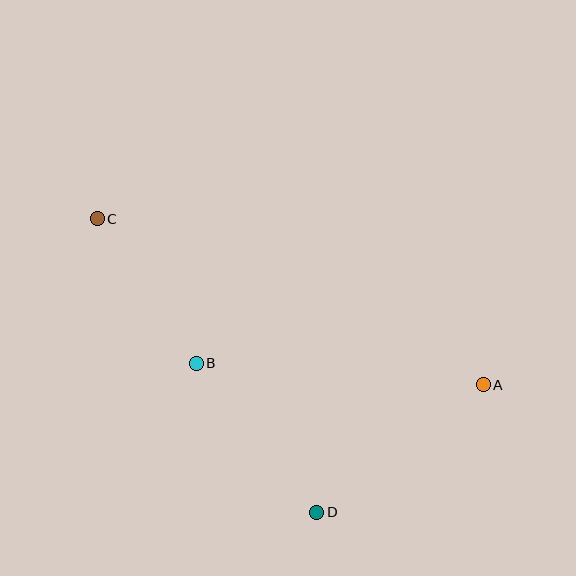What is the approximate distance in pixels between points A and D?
The distance between A and D is approximately 210 pixels.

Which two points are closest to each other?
Points B and C are closest to each other.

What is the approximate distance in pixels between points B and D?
The distance between B and D is approximately 192 pixels.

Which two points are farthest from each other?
Points A and C are farthest from each other.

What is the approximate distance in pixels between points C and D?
The distance between C and D is approximately 367 pixels.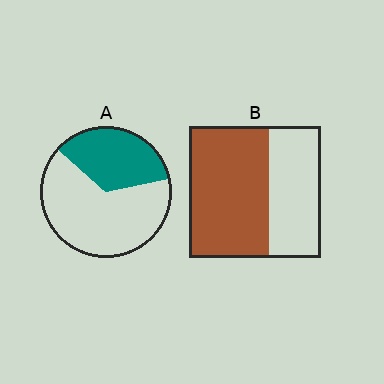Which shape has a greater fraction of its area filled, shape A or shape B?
Shape B.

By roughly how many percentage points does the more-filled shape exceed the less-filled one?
By roughly 25 percentage points (B over A).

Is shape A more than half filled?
No.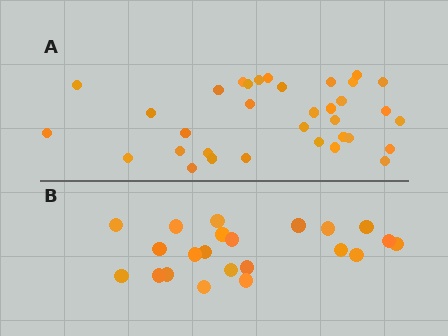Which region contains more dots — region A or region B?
Region A (the top region) has more dots.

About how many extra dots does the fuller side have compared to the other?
Region A has roughly 12 or so more dots than region B.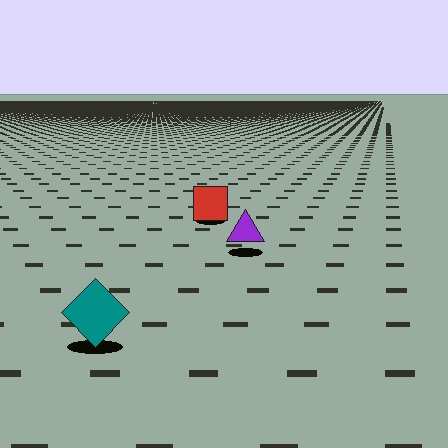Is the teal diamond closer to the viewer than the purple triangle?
Yes. The teal diamond is closer — you can tell from the texture gradient: the ground texture is coarser near it.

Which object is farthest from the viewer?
The red square is farthest from the viewer. It appears smaller and the ground texture around it is denser.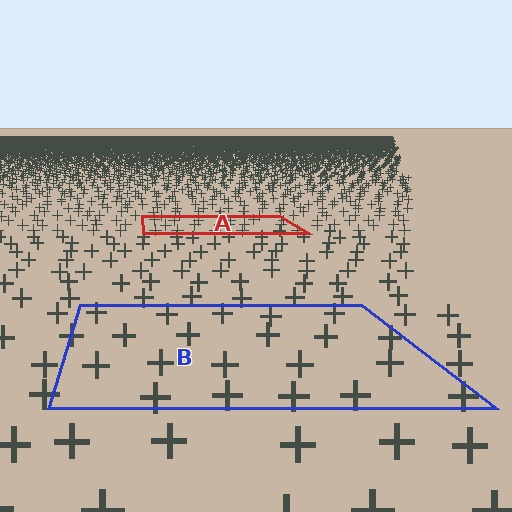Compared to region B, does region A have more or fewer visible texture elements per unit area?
Region A has more texture elements per unit area — they are packed more densely because it is farther away.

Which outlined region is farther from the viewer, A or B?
Region A is farther from the viewer — the texture elements inside it appear smaller and more densely packed.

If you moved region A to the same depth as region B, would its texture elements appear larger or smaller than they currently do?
They would appear larger. At a closer depth, the same texture elements are projected at a bigger on-screen size.